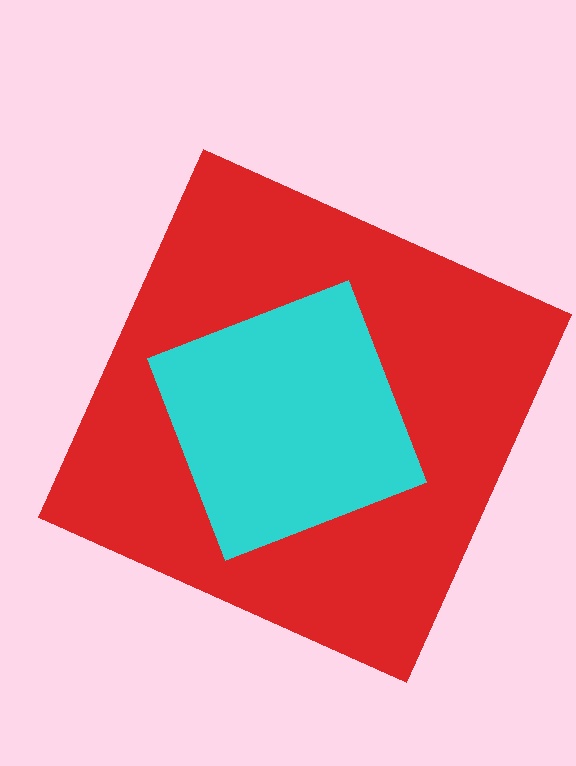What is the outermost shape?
The red square.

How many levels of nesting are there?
2.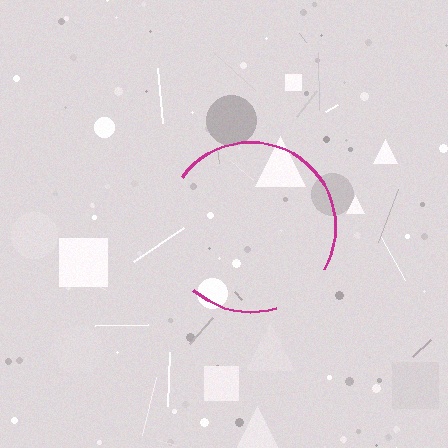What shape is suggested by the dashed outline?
The dashed outline suggests a circle.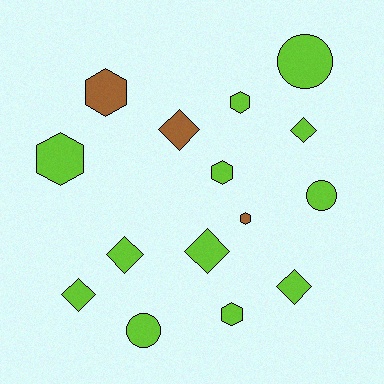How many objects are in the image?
There are 15 objects.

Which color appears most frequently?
Lime, with 12 objects.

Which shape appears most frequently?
Hexagon, with 6 objects.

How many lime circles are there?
There are 3 lime circles.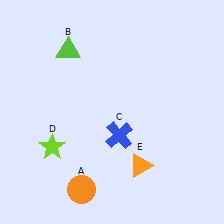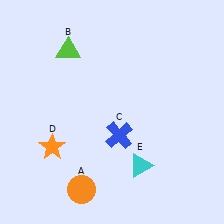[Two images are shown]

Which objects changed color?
D changed from lime to orange. E changed from orange to cyan.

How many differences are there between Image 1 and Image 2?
There are 2 differences between the two images.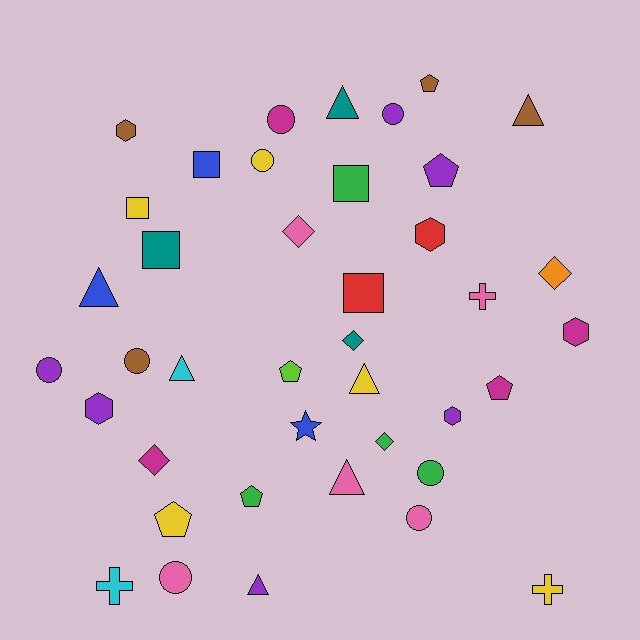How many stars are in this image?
There is 1 star.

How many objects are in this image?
There are 40 objects.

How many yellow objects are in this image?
There are 5 yellow objects.